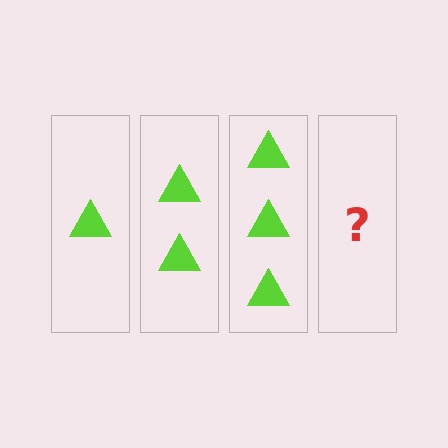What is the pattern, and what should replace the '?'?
The pattern is that each step adds one more triangle. The '?' should be 4 triangles.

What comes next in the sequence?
The next element should be 4 triangles.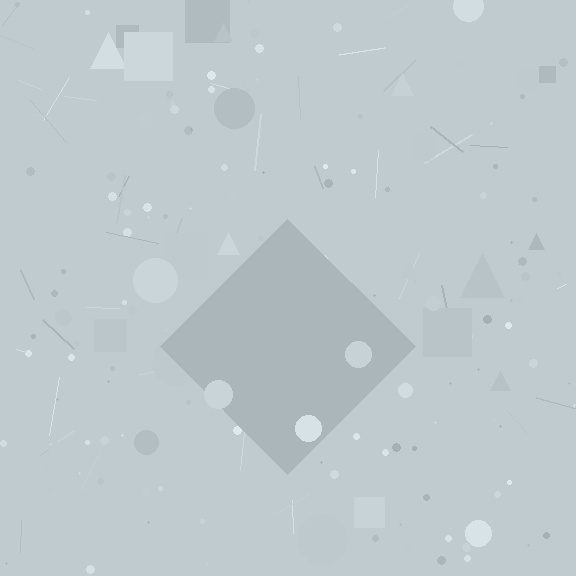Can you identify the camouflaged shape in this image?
The camouflaged shape is a diamond.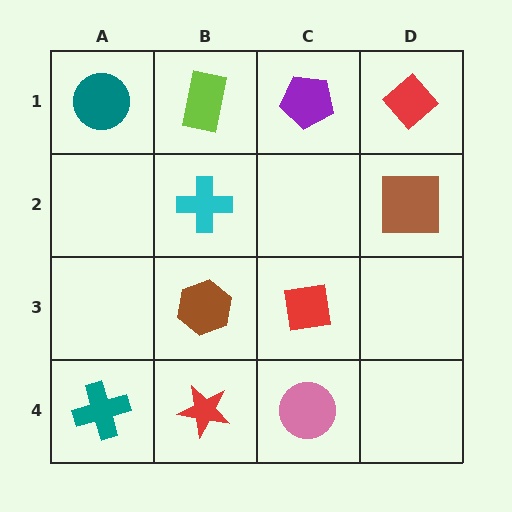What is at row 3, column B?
A brown hexagon.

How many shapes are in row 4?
3 shapes.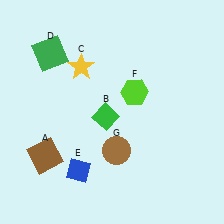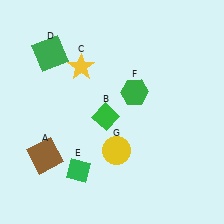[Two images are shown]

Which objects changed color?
E changed from blue to green. F changed from lime to green. G changed from brown to yellow.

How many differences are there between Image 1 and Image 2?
There are 3 differences between the two images.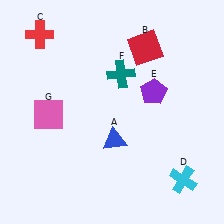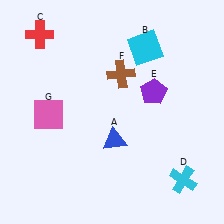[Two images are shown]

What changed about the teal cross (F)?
In Image 1, F is teal. In Image 2, it changed to brown.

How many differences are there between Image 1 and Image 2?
There are 2 differences between the two images.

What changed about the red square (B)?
In Image 1, B is red. In Image 2, it changed to cyan.